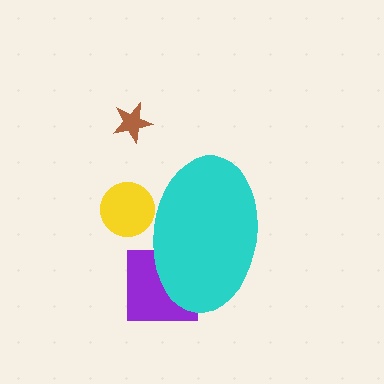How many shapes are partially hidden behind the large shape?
2 shapes are partially hidden.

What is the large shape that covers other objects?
A cyan ellipse.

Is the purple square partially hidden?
Yes, the purple square is partially hidden behind the cyan ellipse.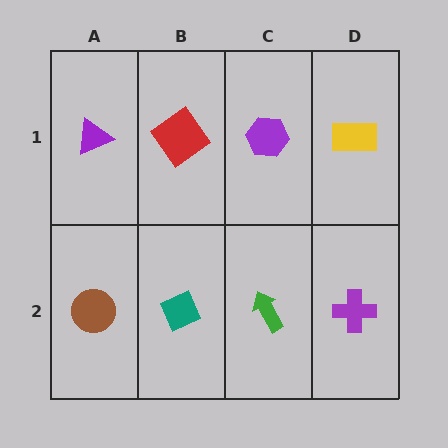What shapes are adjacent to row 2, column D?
A yellow rectangle (row 1, column D), a green arrow (row 2, column C).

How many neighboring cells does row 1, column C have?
3.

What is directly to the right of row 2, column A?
A teal diamond.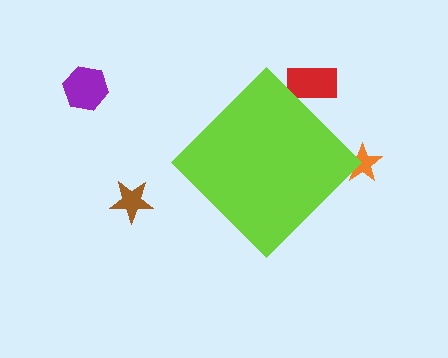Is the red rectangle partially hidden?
Yes, the red rectangle is partially hidden behind the lime diamond.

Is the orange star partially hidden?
Yes, the orange star is partially hidden behind the lime diamond.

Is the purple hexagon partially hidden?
No, the purple hexagon is fully visible.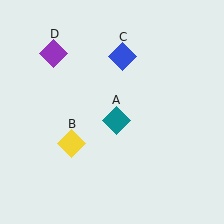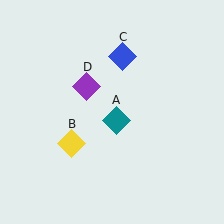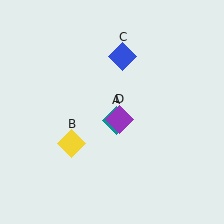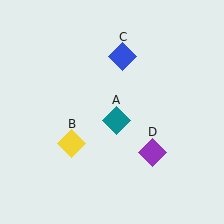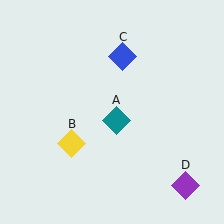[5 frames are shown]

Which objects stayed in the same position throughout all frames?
Teal diamond (object A) and yellow diamond (object B) and blue diamond (object C) remained stationary.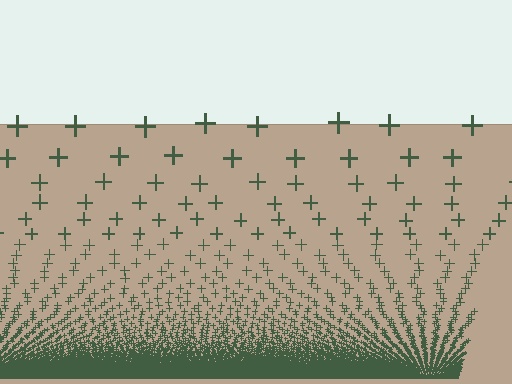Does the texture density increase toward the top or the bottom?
Density increases toward the bottom.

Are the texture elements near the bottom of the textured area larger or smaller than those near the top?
Smaller. The gradient is inverted — elements near the bottom are smaller and denser.